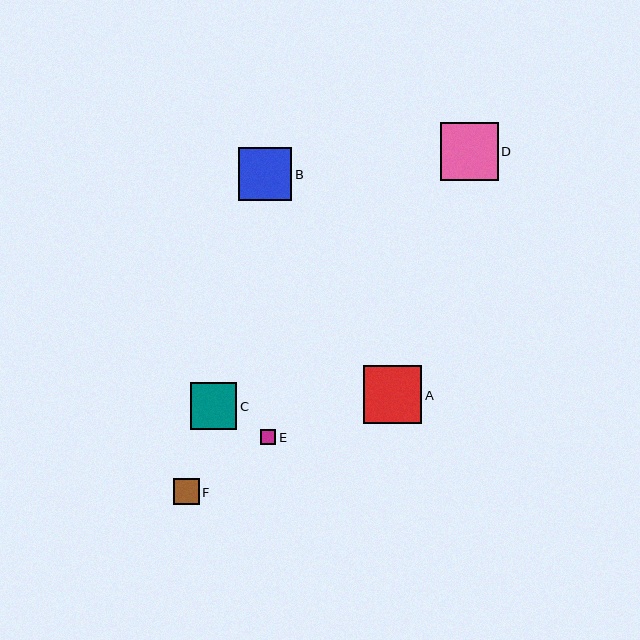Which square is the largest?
Square A is the largest with a size of approximately 58 pixels.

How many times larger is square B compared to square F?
Square B is approximately 2.0 times the size of square F.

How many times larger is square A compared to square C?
Square A is approximately 1.3 times the size of square C.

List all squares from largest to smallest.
From largest to smallest: A, D, B, C, F, E.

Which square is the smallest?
Square E is the smallest with a size of approximately 15 pixels.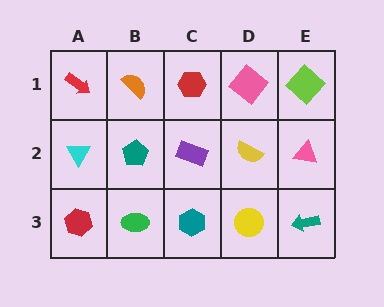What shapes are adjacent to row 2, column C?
A red hexagon (row 1, column C), a teal hexagon (row 3, column C), a teal pentagon (row 2, column B), a yellow semicircle (row 2, column D).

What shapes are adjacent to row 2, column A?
A red arrow (row 1, column A), a red hexagon (row 3, column A), a teal pentagon (row 2, column B).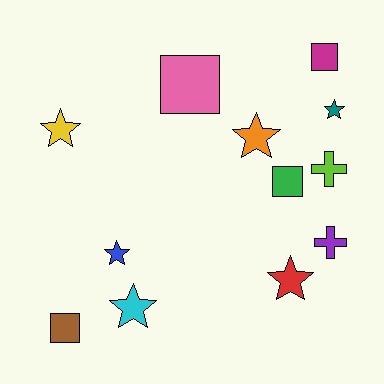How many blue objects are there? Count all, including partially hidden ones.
There is 1 blue object.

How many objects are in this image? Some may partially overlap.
There are 12 objects.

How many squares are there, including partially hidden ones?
There are 4 squares.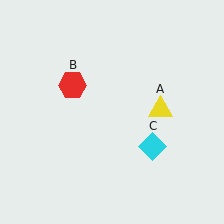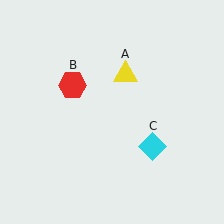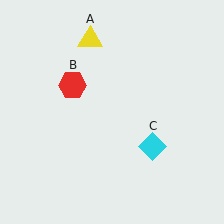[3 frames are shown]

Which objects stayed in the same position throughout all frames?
Red hexagon (object B) and cyan diamond (object C) remained stationary.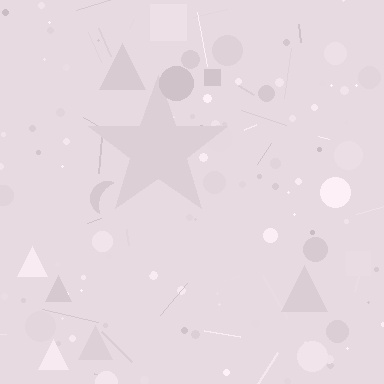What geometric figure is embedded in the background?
A star is embedded in the background.